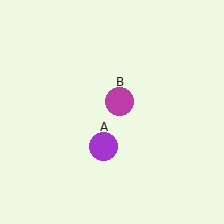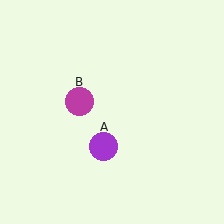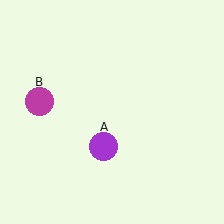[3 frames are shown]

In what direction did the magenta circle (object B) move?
The magenta circle (object B) moved left.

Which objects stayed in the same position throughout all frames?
Purple circle (object A) remained stationary.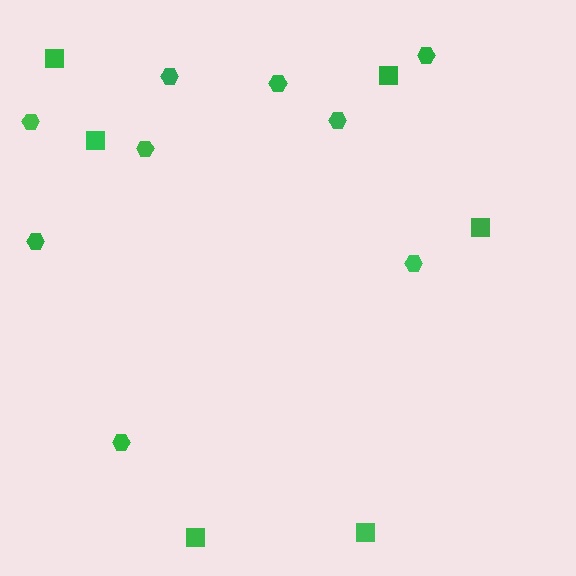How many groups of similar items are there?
There are 2 groups: one group of squares (6) and one group of hexagons (9).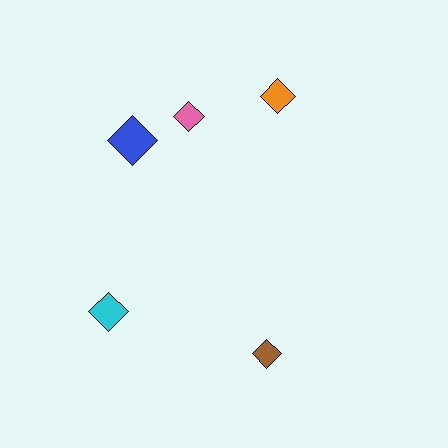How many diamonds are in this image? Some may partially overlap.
There are 5 diamonds.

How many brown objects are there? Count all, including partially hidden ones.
There is 1 brown object.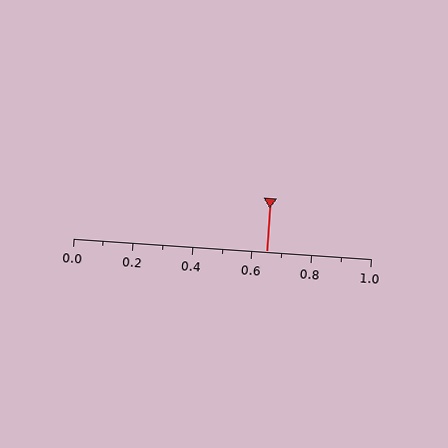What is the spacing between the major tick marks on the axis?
The major ticks are spaced 0.2 apart.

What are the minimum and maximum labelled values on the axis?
The axis runs from 0.0 to 1.0.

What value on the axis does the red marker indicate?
The marker indicates approximately 0.65.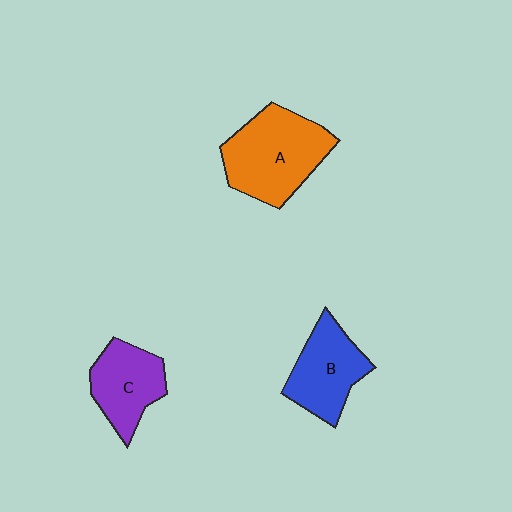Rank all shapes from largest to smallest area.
From largest to smallest: A (orange), B (blue), C (purple).